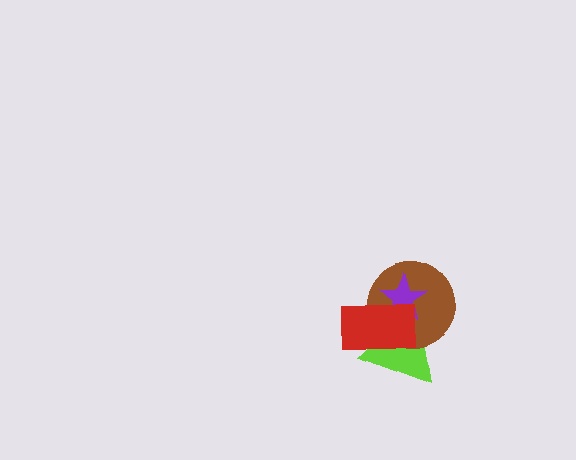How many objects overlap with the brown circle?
3 objects overlap with the brown circle.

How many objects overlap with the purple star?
3 objects overlap with the purple star.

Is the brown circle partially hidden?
Yes, it is partially covered by another shape.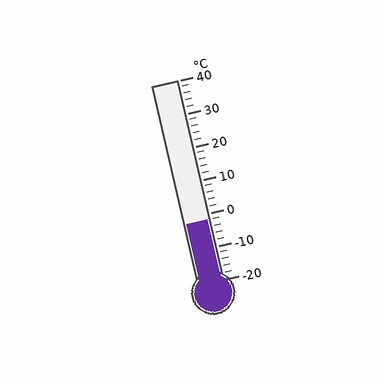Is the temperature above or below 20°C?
The temperature is below 20°C.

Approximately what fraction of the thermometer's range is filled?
The thermometer is filled to approximately 30% of its range.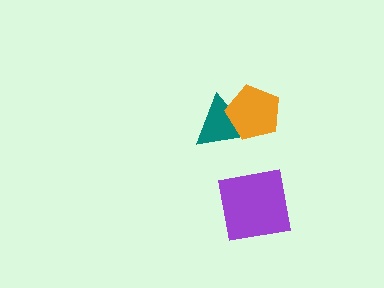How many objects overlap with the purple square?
0 objects overlap with the purple square.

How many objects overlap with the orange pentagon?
1 object overlaps with the orange pentagon.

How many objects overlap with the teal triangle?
1 object overlaps with the teal triangle.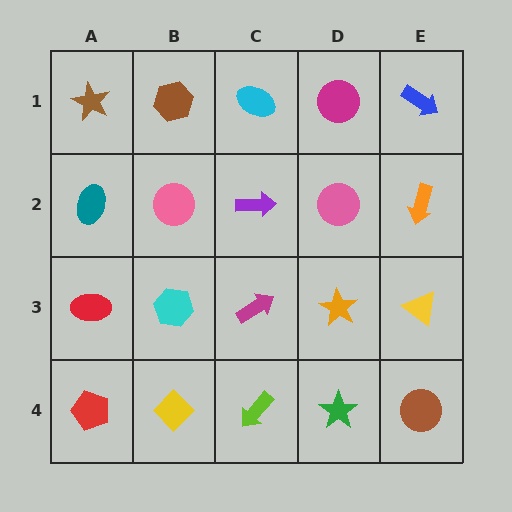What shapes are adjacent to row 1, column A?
A teal ellipse (row 2, column A), a brown hexagon (row 1, column B).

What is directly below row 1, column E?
An orange arrow.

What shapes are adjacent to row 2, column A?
A brown star (row 1, column A), a red ellipse (row 3, column A), a pink circle (row 2, column B).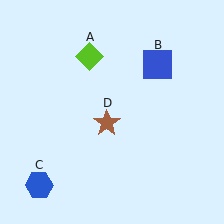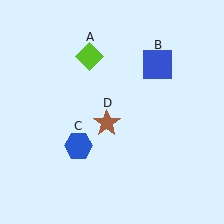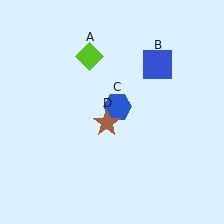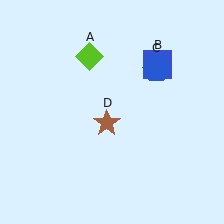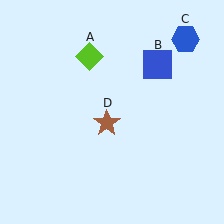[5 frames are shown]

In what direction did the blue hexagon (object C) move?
The blue hexagon (object C) moved up and to the right.